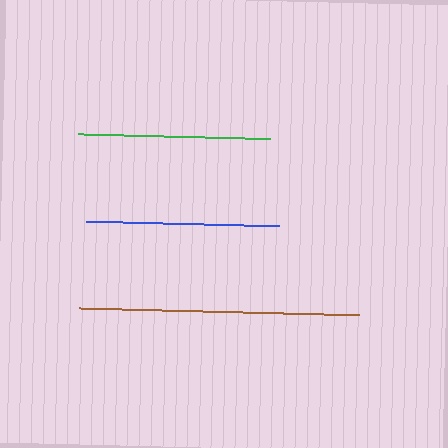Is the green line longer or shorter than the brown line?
The brown line is longer than the green line.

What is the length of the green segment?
The green segment is approximately 192 pixels long.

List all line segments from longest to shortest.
From longest to shortest: brown, blue, green.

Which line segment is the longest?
The brown line is the longest at approximately 279 pixels.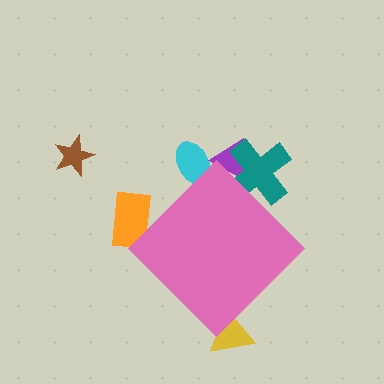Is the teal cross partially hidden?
Yes, the teal cross is partially hidden behind the pink diamond.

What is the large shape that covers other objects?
A pink diamond.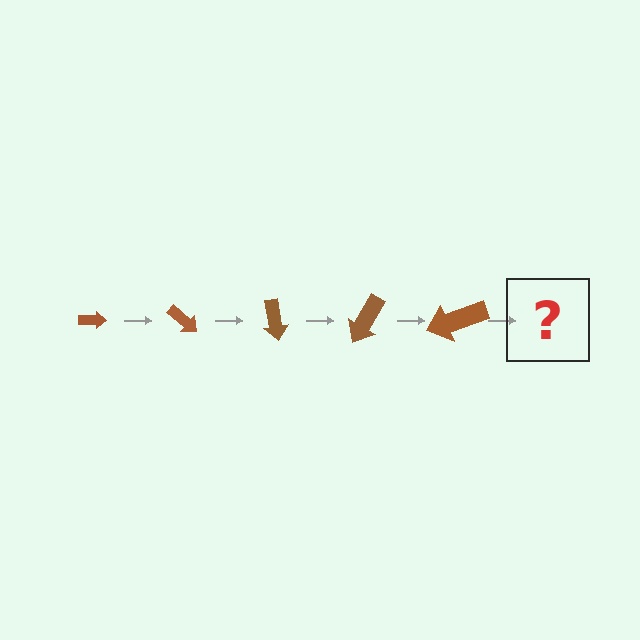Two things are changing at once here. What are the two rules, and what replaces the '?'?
The two rules are that the arrow grows larger each step and it rotates 40 degrees each step. The '?' should be an arrow, larger than the previous one and rotated 200 degrees from the start.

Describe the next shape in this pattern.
It should be an arrow, larger than the previous one and rotated 200 degrees from the start.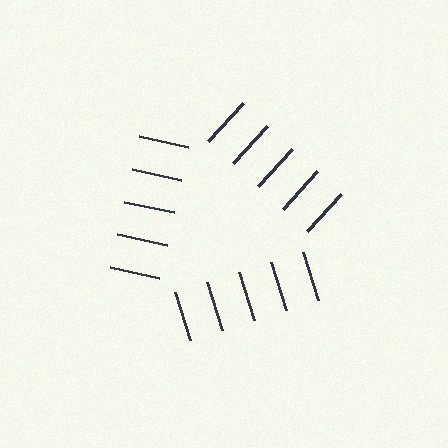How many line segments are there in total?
15 — 5 along each of the 3 edges.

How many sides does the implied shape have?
3 sides — the line-ends trace a triangle.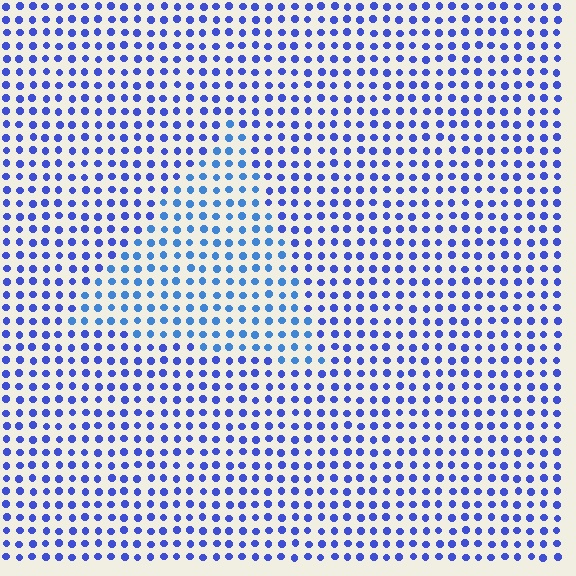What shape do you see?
I see a triangle.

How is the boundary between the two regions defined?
The boundary is defined purely by a slight shift in hue (about 23 degrees). Spacing, size, and orientation are identical on both sides.